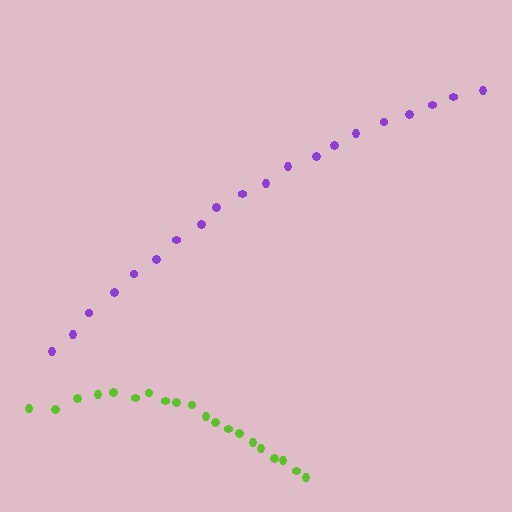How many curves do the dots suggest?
There are 2 distinct paths.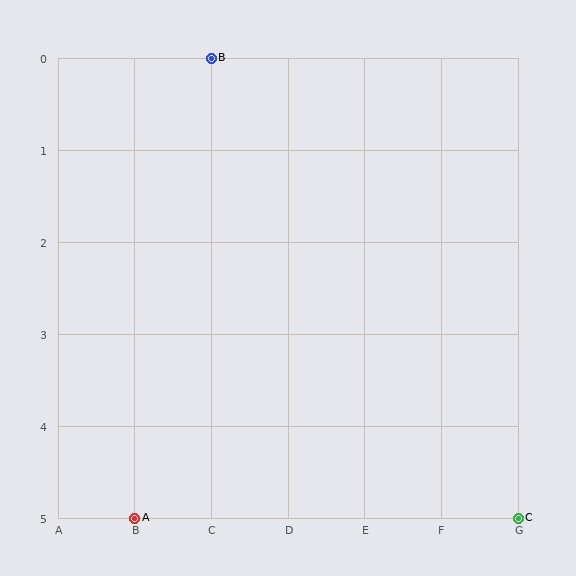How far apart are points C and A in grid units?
Points C and A are 5 columns apart.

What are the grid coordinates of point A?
Point A is at grid coordinates (B, 5).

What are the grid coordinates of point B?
Point B is at grid coordinates (C, 0).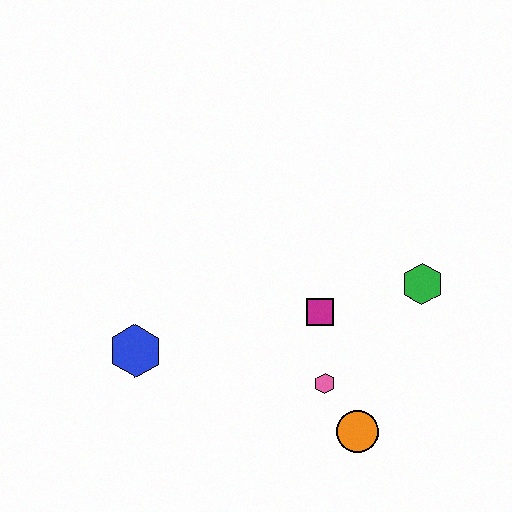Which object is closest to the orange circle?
The pink hexagon is closest to the orange circle.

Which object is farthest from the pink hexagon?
The blue hexagon is farthest from the pink hexagon.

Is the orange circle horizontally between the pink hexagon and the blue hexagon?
No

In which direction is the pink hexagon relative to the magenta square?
The pink hexagon is below the magenta square.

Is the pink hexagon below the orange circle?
No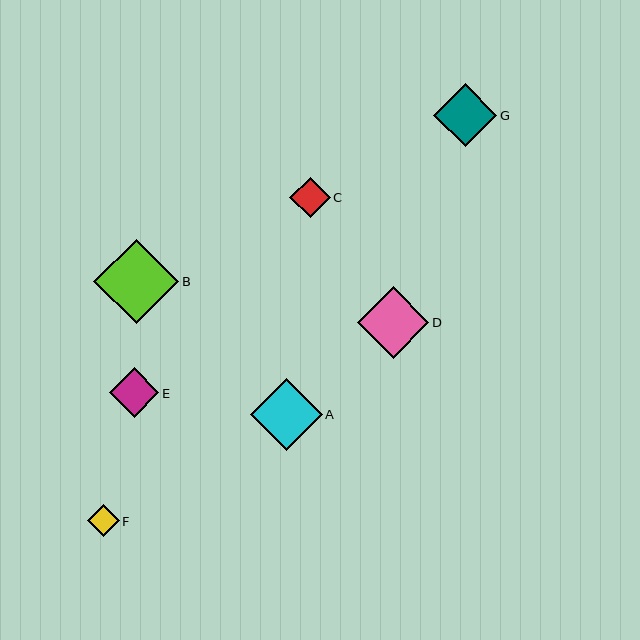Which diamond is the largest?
Diamond B is the largest with a size of approximately 85 pixels.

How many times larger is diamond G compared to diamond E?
Diamond G is approximately 1.3 times the size of diamond E.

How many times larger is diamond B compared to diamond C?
Diamond B is approximately 2.1 times the size of diamond C.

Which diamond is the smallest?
Diamond F is the smallest with a size of approximately 32 pixels.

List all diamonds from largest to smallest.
From largest to smallest: B, A, D, G, E, C, F.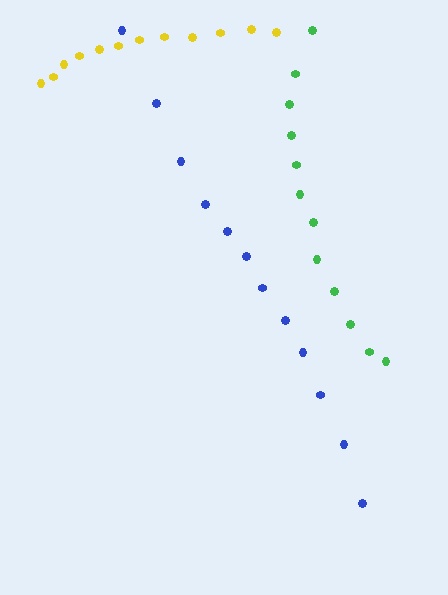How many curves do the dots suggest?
There are 3 distinct paths.